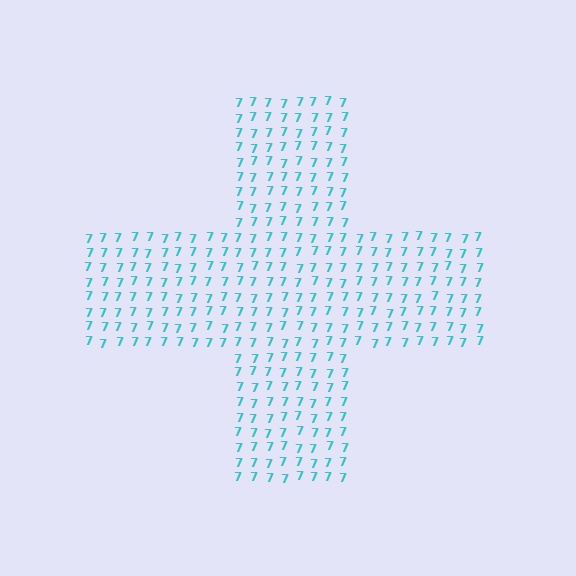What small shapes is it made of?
It is made of small digit 7's.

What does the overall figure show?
The overall figure shows a cross.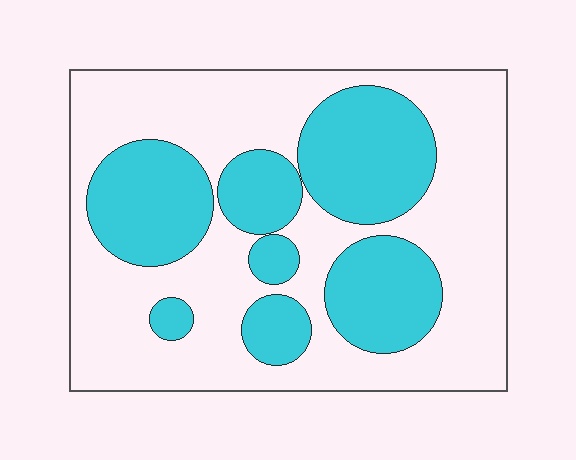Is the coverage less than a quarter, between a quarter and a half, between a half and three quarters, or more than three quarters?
Between a quarter and a half.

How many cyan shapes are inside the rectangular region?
7.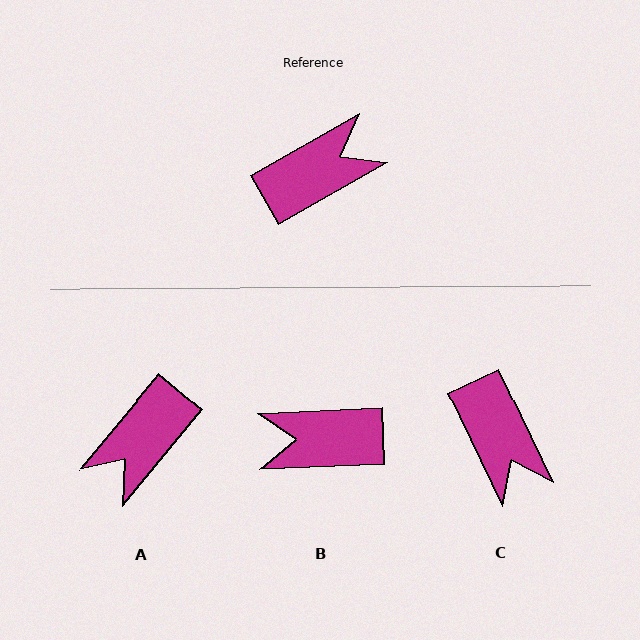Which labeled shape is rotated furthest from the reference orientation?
A, about 160 degrees away.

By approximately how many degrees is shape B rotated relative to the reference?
Approximately 153 degrees counter-clockwise.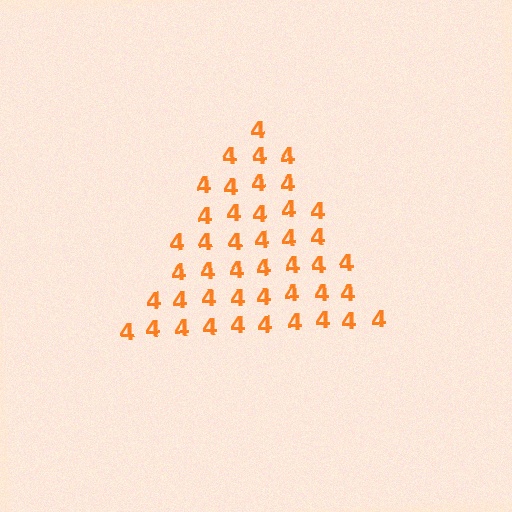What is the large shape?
The large shape is a triangle.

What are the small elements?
The small elements are digit 4's.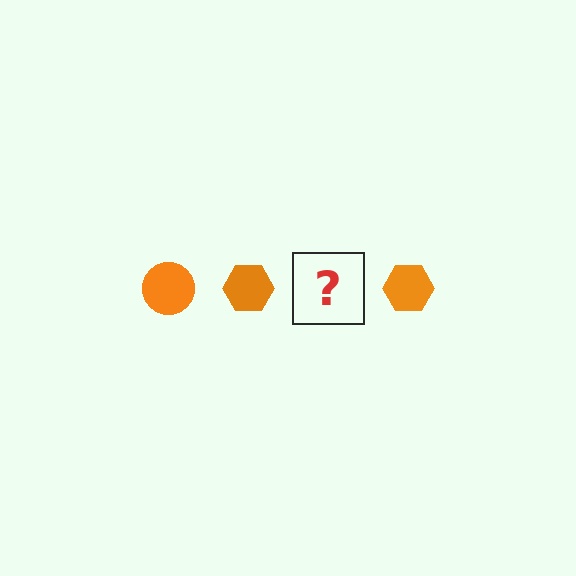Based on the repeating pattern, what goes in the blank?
The blank should be an orange circle.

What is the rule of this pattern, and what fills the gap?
The rule is that the pattern cycles through circle, hexagon shapes in orange. The gap should be filled with an orange circle.